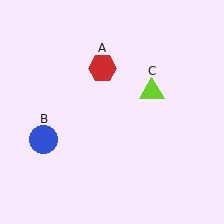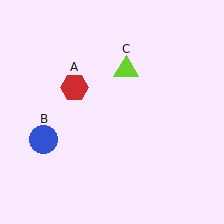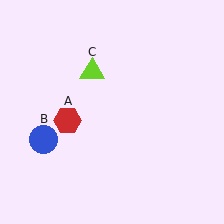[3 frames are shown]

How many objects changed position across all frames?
2 objects changed position: red hexagon (object A), lime triangle (object C).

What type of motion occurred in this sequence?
The red hexagon (object A), lime triangle (object C) rotated counterclockwise around the center of the scene.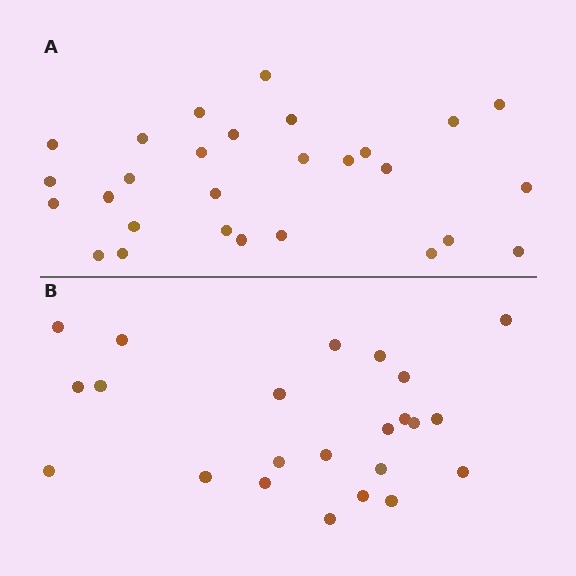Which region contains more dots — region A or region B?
Region A (the top region) has more dots.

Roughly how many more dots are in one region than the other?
Region A has about 5 more dots than region B.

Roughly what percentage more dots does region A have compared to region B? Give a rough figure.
About 20% more.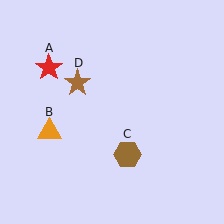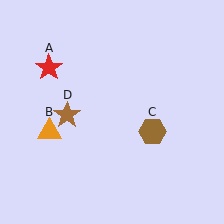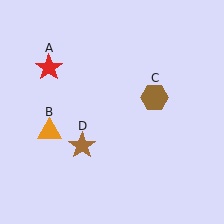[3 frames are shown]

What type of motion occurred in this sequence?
The brown hexagon (object C), brown star (object D) rotated counterclockwise around the center of the scene.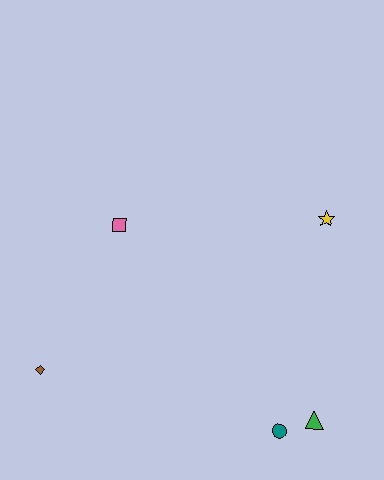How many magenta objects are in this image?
There are no magenta objects.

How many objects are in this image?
There are 5 objects.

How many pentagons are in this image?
There are no pentagons.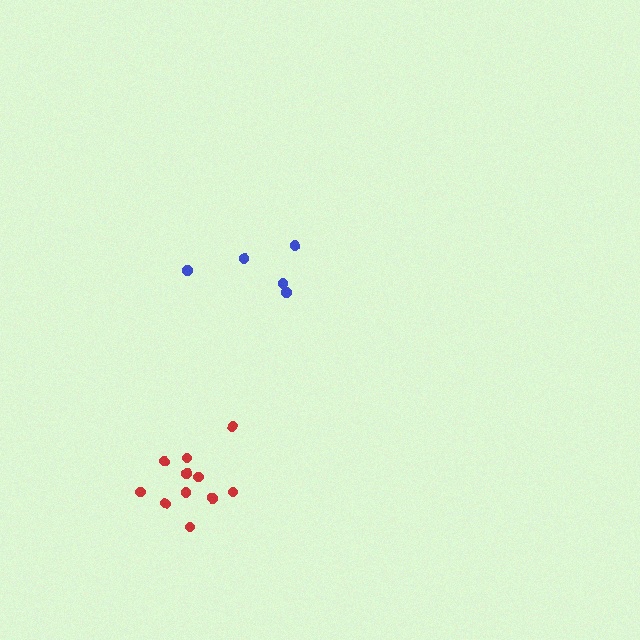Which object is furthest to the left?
The red cluster is leftmost.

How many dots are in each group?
Group 1: 11 dots, Group 2: 5 dots (16 total).